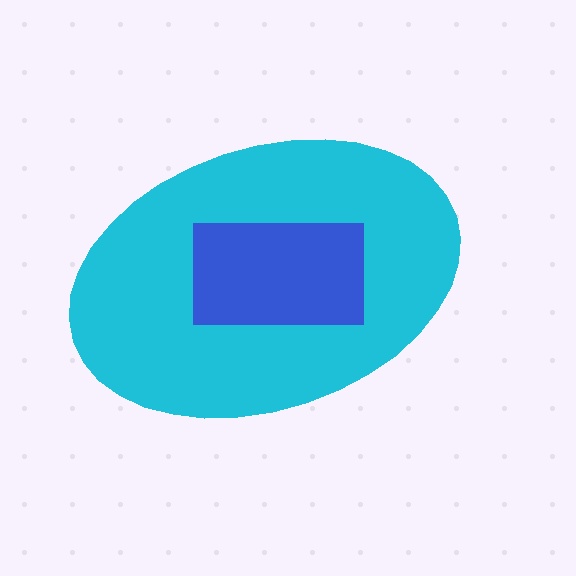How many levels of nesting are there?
2.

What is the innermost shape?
The blue rectangle.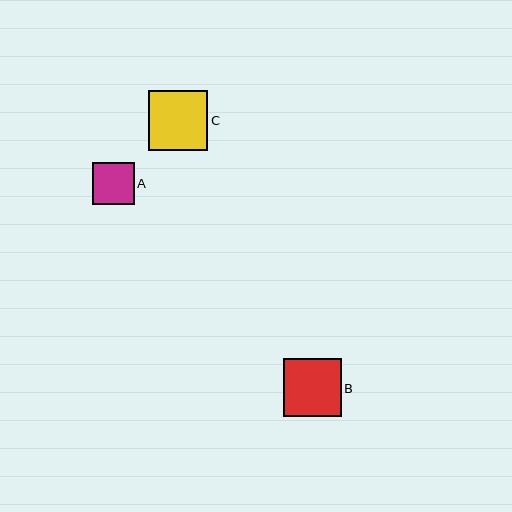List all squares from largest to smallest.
From largest to smallest: C, B, A.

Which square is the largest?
Square C is the largest with a size of approximately 60 pixels.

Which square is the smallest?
Square A is the smallest with a size of approximately 42 pixels.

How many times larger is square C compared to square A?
Square C is approximately 1.4 times the size of square A.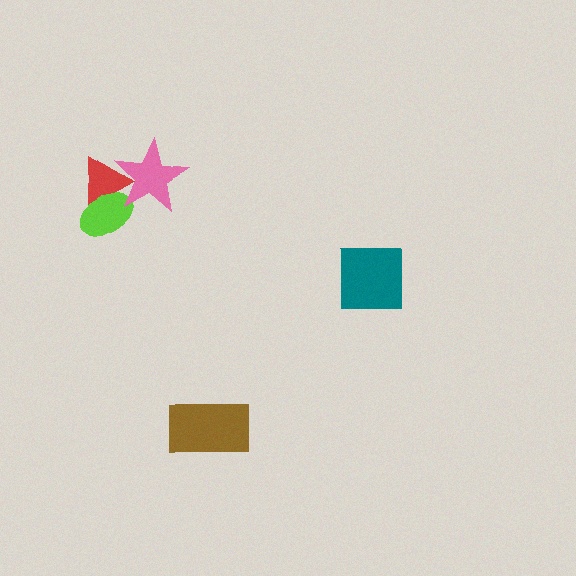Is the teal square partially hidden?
No, no other shape covers it.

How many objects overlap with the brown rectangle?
0 objects overlap with the brown rectangle.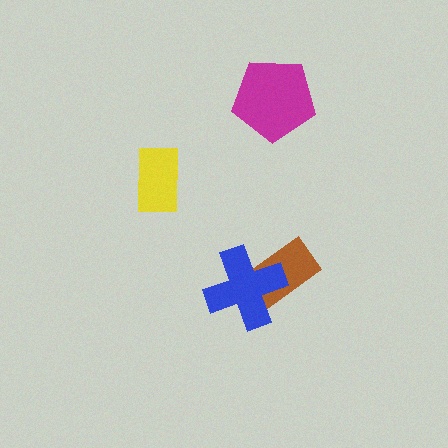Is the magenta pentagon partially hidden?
No, no other shape covers it.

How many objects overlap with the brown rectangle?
1 object overlaps with the brown rectangle.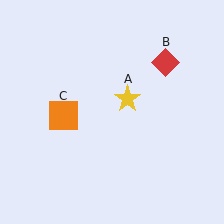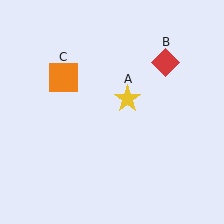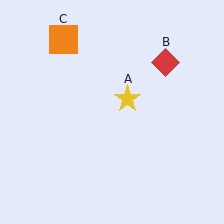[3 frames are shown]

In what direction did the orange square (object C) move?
The orange square (object C) moved up.